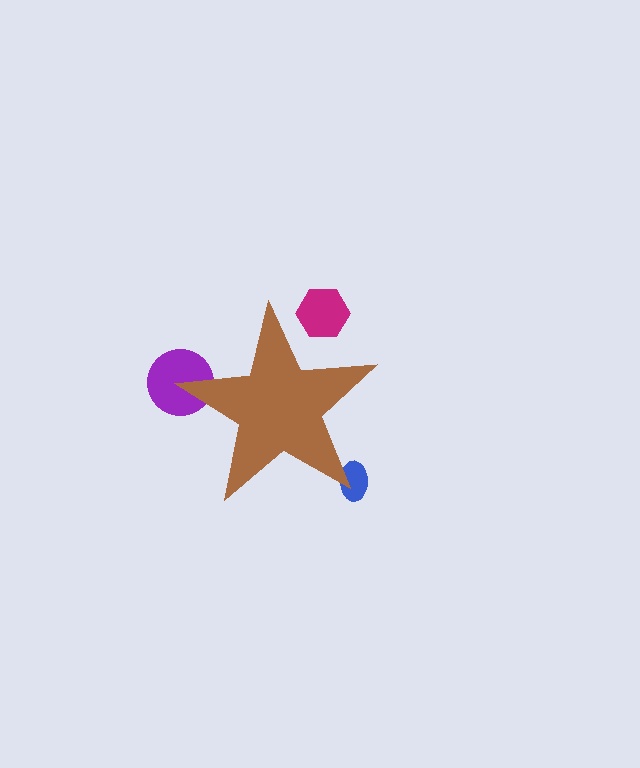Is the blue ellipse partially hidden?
Yes, the blue ellipse is partially hidden behind the brown star.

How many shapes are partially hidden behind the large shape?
3 shapes are partially hidden.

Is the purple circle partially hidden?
Yes, the purple circle is partially hidden behind the brown star.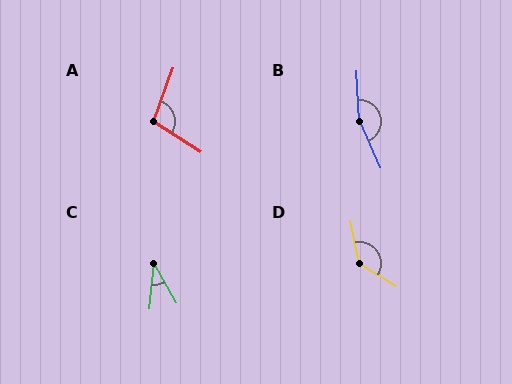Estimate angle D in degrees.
Approximately 132 degrees.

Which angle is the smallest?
C, at approximately 35 degrees.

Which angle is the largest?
B, at approximately 158 degrees.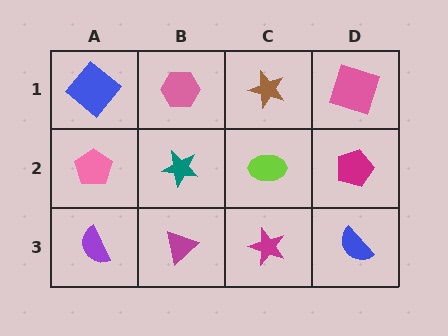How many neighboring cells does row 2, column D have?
3.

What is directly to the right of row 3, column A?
A magenta triangle.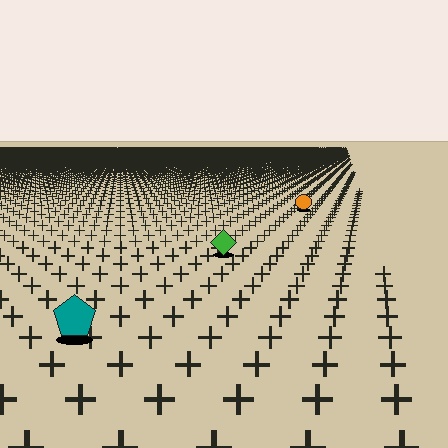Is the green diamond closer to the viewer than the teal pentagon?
No. The teal pentagon is closer — you can tell from the texture gradient: the ground texture is coarser near it.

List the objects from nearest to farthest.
From nearest to farthest: the teal pentagon, the green diamond, the orange circle.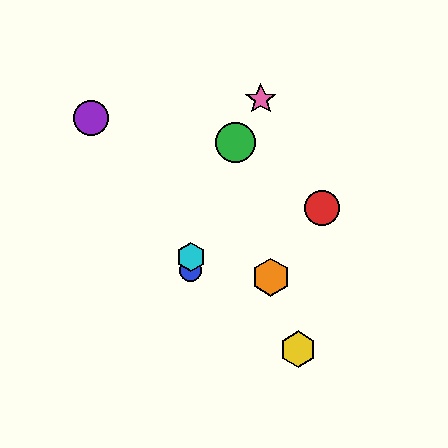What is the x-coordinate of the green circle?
The green circle is at x≈236.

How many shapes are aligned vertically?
2 shapes (the blue circle, the cyan hexagon) are aligned vertically.